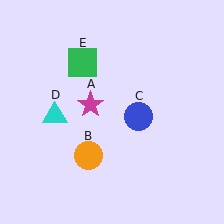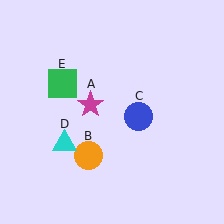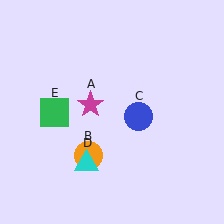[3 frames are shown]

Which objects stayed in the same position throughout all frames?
Magenta star (object A) and orange circle (object B) and blue circle (object C) remained stationary.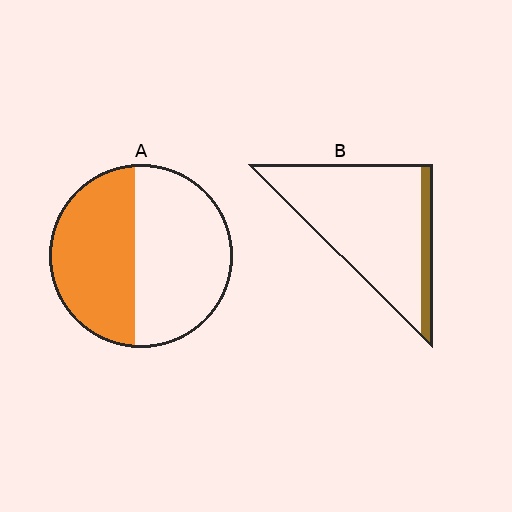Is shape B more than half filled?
No.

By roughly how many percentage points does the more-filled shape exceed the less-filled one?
By roughly 35 percentage points (A over B).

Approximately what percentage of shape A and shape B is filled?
A is approximately 45% and B is approximately 15%.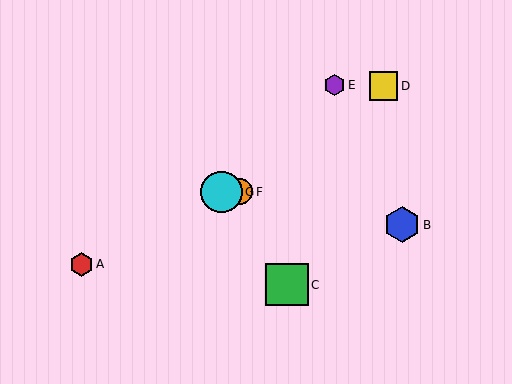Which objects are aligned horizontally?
Objects F, G are aligned horizontally.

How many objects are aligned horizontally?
2 objects (F, G) are aligned horizontally.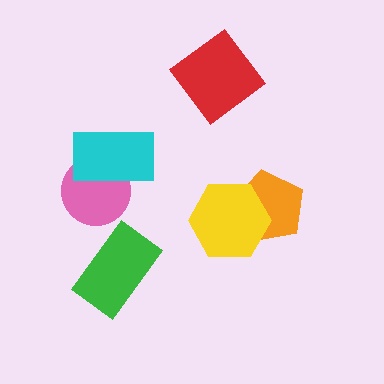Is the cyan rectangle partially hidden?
No, no other shape covers it.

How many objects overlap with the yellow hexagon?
1 object overlaps with the yellow hexagon.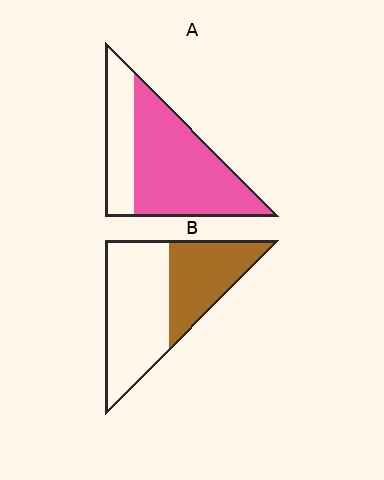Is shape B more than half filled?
No.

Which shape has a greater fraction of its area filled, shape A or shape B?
Shape A.